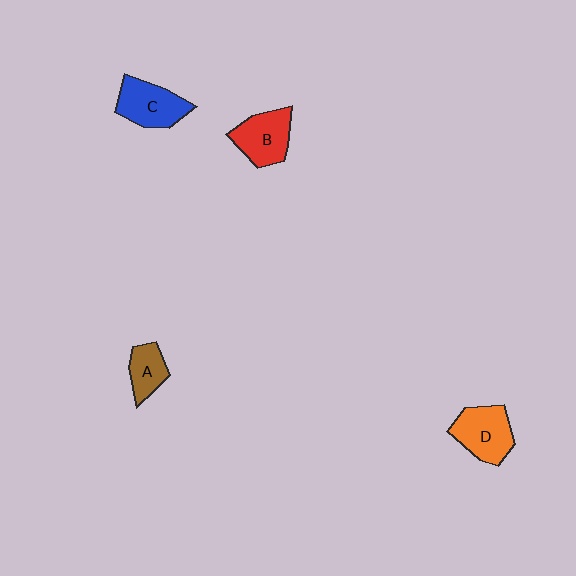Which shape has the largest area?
Shape D (orange).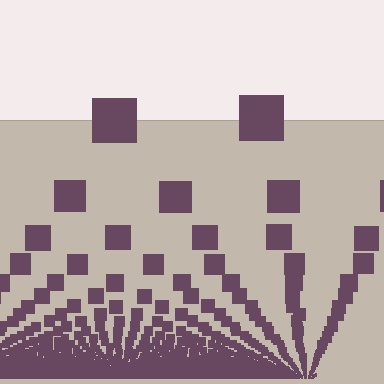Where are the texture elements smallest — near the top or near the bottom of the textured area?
Near the bottom.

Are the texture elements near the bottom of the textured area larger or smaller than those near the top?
Smaller. The gradient is inverted — elements near the bottom are smaller and denser.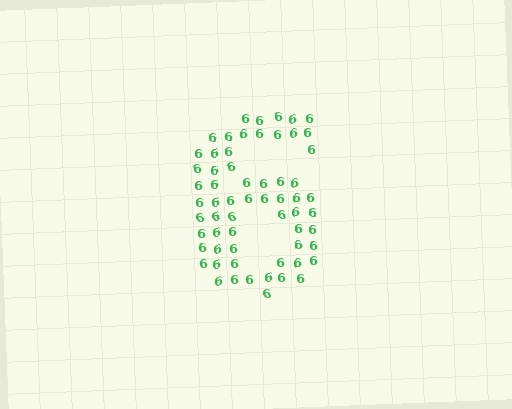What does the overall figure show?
The overall figure shows the digit 6.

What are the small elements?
The small elements are digit 6's.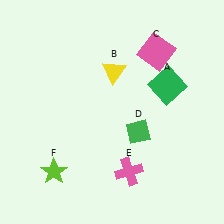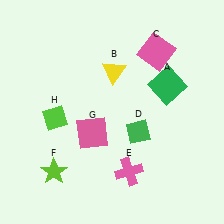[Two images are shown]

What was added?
A pink square (G), a lime diamond (H) were added in Image 2.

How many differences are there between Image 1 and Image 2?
There are 2 differences between the two images.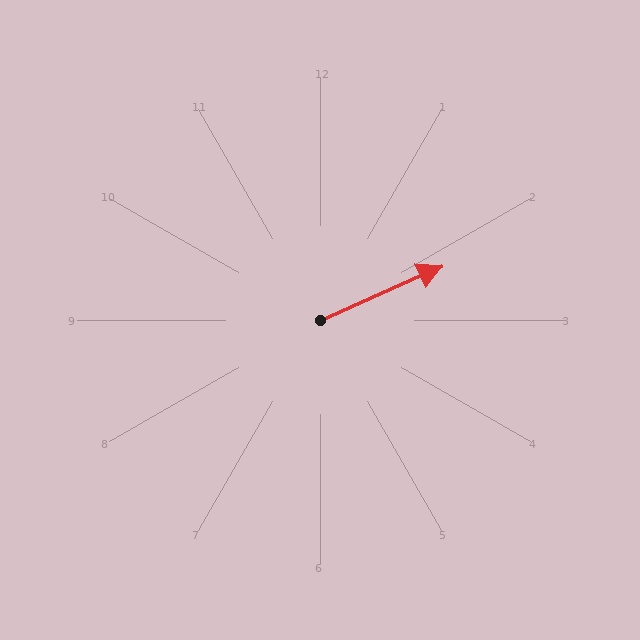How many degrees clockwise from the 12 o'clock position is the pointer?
Approximately 66 degrees.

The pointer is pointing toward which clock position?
Roughly 2 o'clock.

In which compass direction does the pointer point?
Northeast.